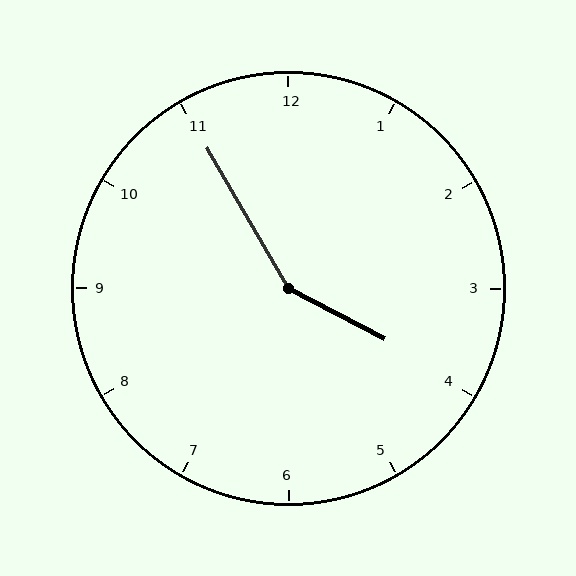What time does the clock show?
3:55.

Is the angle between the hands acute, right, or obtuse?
It is obtuse.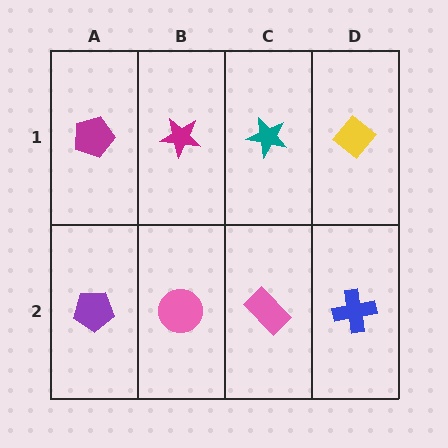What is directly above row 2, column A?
A magenta pentagon.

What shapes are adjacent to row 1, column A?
A purple pentagon (row 2, column A), a magenta star (row 1, column B).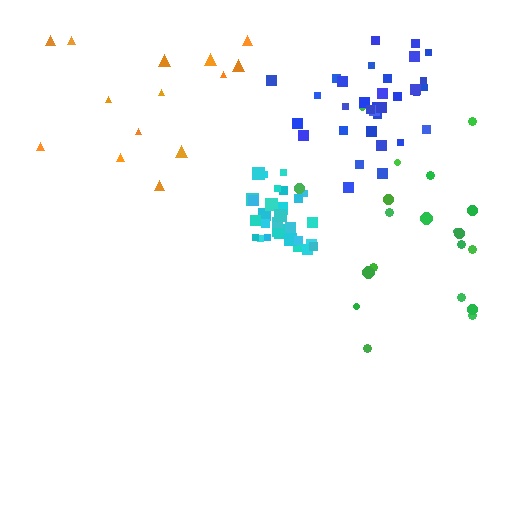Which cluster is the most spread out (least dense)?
Orange.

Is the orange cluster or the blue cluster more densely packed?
Blue.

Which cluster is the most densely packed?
Cyan.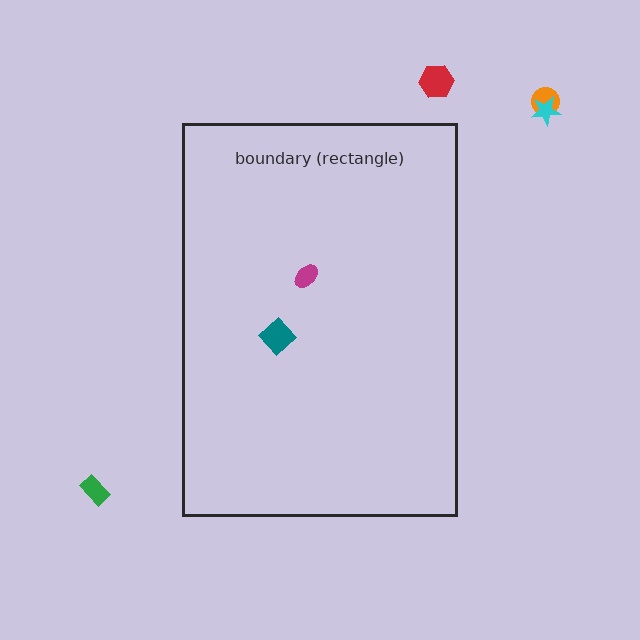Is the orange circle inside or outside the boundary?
Outside.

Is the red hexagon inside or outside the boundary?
Outside.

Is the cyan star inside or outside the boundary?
Outside.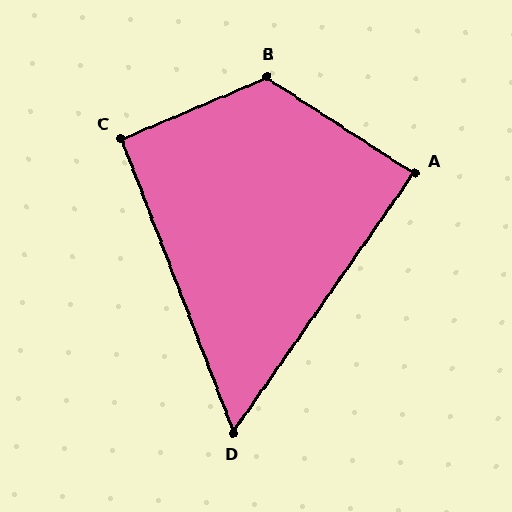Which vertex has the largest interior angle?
B, at approximately 124 degrees.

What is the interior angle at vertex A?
Approximately 88 degrees (approximately right).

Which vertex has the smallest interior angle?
D, at approximately 56 degrees.